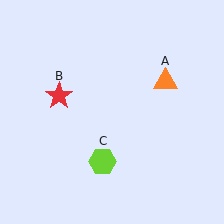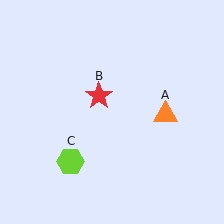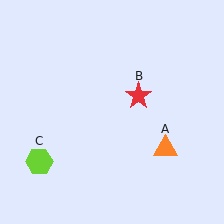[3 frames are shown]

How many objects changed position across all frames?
3 objects changed position: orange triangle (object A), red star (object B), lime hexagon (object C).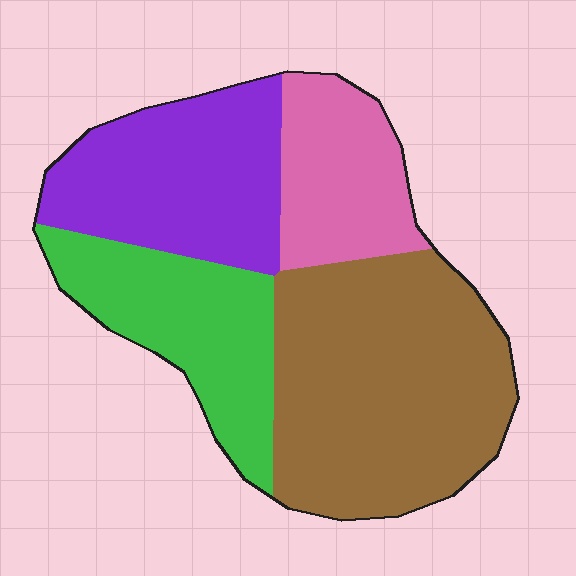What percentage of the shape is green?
Green covers 21% of the shape.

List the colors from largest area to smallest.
From largest to smallest: brown, purple, green, pink.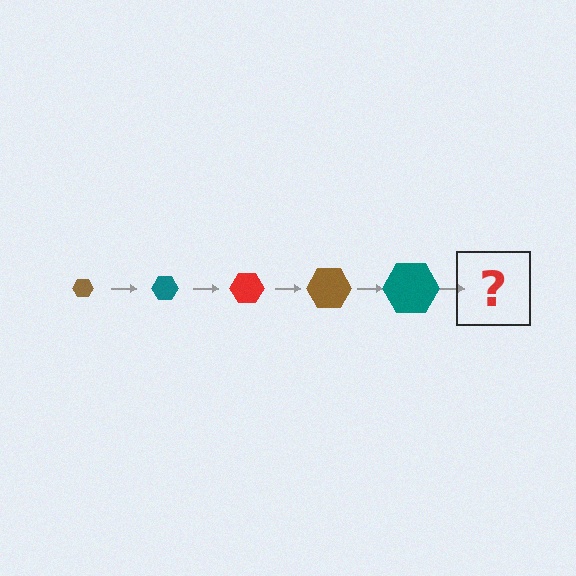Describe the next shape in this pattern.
It should be a red hexagon, larger than the previous one.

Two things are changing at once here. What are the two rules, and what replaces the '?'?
The two rules are that the hexagon grows larger each step and the color cycles through brown, teal, and red. The '?' should be a red hexagon, larger than the previous one.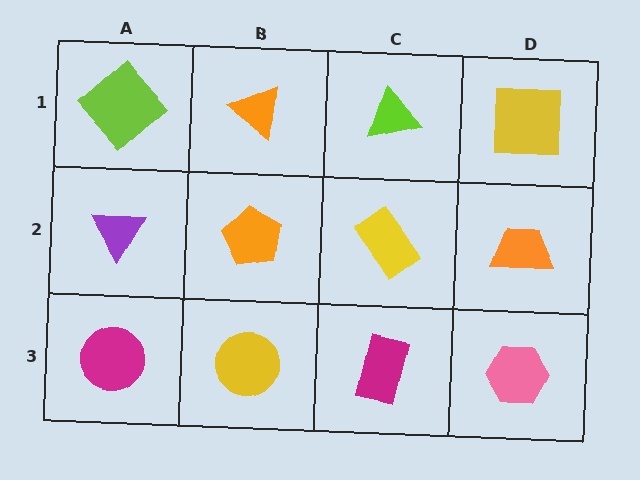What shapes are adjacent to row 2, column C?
A lime triangle (row 1, column C), a magenta rectangle (row 3, column C), an orange pentagon (row 2, column B), an orange trapezoid (row 2, column D).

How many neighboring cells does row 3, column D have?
2.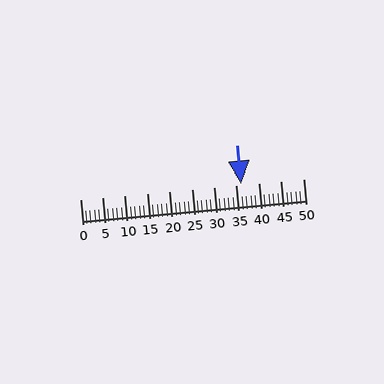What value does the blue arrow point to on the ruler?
The blue arrow points to approximately 36.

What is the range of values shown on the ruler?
The ruler shows values from 0 to 50.